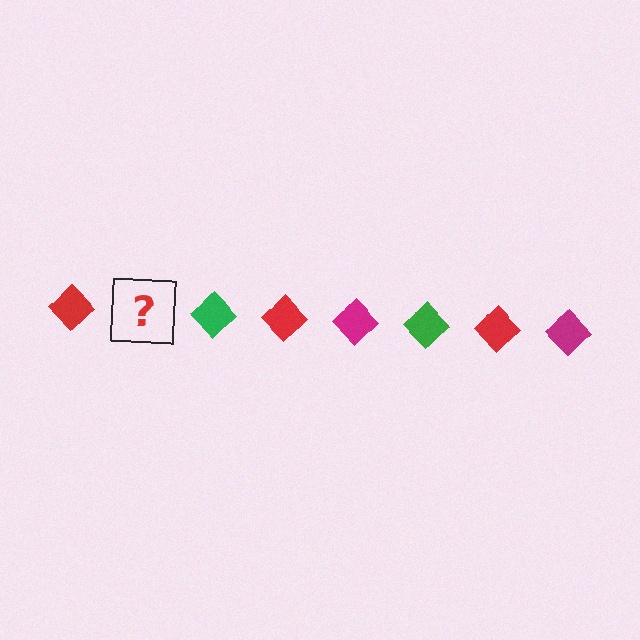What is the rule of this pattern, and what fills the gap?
The rule is that the pattern cycles through red, magenta, green diamonds. The gap should be filled with a magenta diamond.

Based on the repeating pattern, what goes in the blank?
The blank should be a magenta diamond.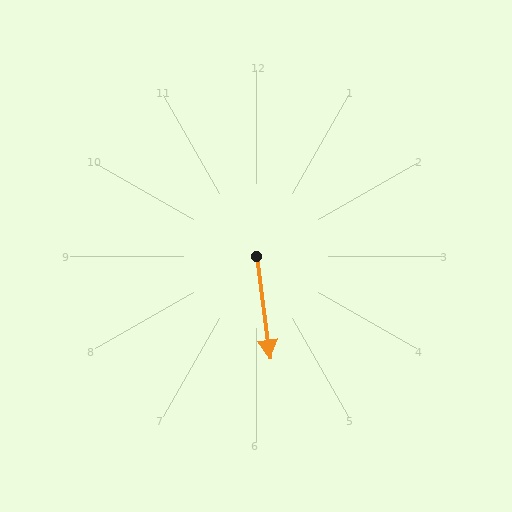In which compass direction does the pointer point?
South.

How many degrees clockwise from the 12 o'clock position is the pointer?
Approximately 172 degrees.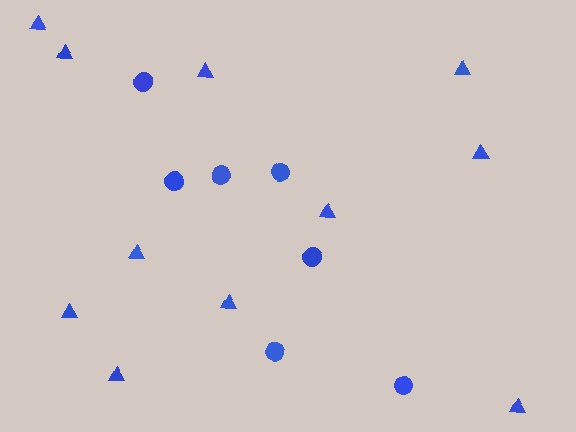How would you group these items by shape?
There are 2 groups: one group of circles (7) and one group of triangles (11).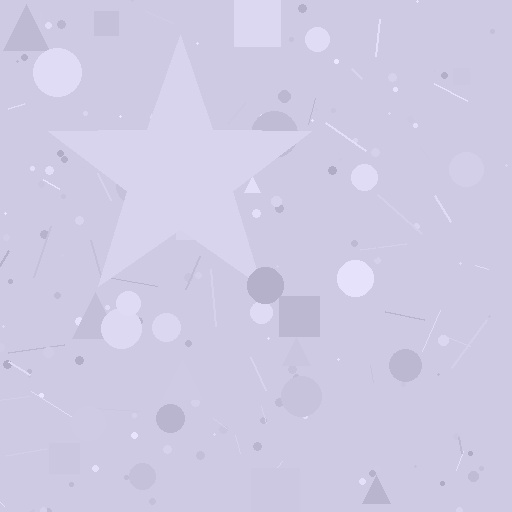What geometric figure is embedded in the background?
A star is embedded in the background.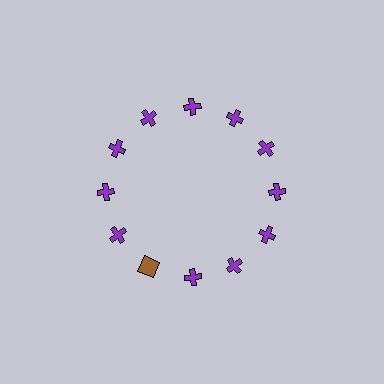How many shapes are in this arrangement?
There are 12 shapes arranged in a ring pattern.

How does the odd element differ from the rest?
It differs in both color (brown instead of purple) and shape (square instead of cross).